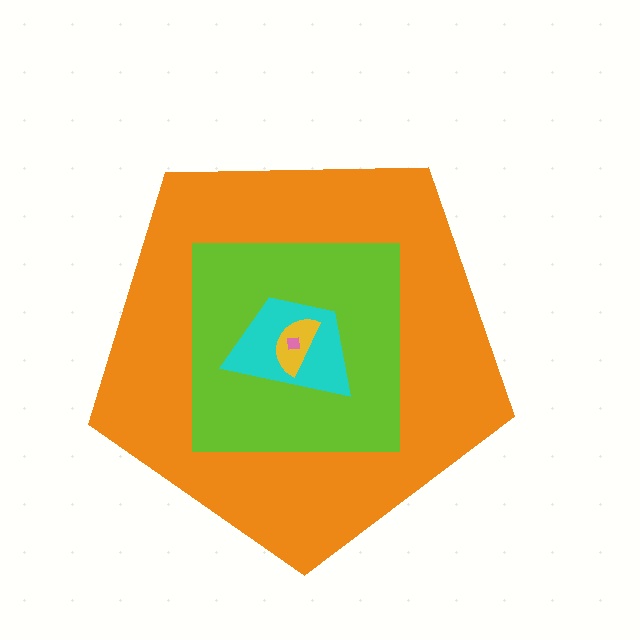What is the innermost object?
The pink square.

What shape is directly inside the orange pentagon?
The lime square.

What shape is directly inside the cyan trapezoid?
The yellow semicircle.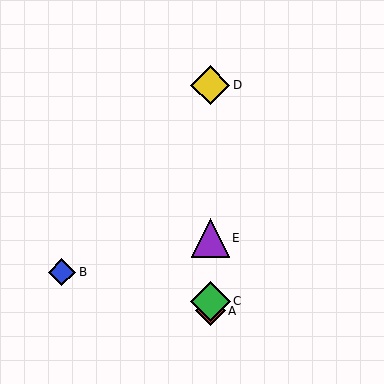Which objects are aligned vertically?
Objects A, C, D, E are aligned vertically.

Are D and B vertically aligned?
No, D is at x≈210 and B is at x≈62.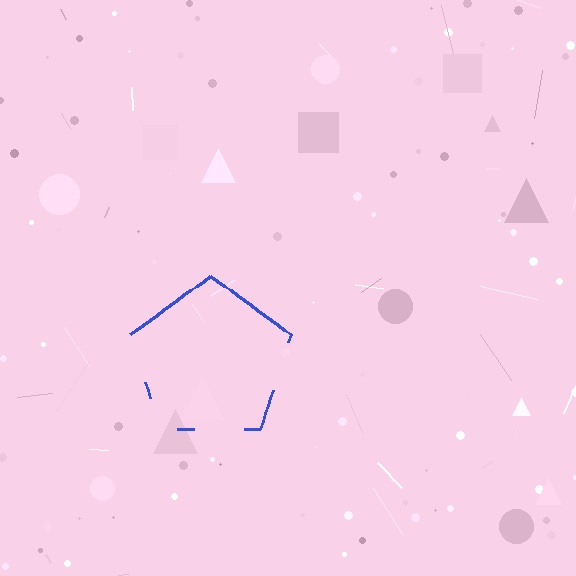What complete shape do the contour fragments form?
The contour fragments form a pentagon.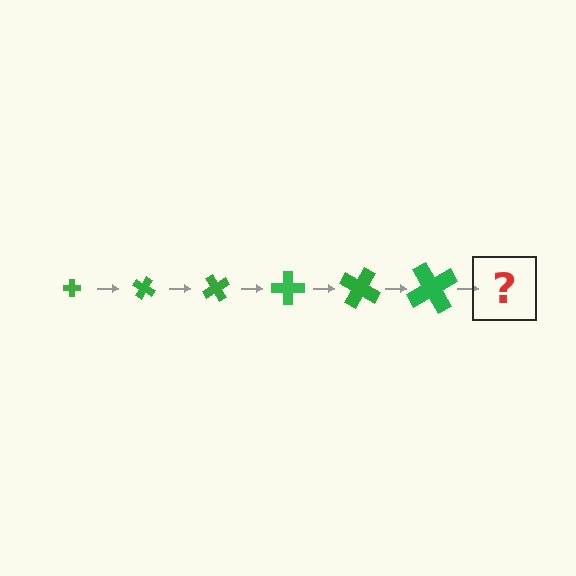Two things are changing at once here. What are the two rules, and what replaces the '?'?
The two rules are that the cross grows larger each step and it rotates 30 degrees each step. The '?' should be a cross, larger than the previous one and rotated 180 degrees from the start.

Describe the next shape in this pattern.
It should be a cross, larger than the previous one and rotated 180 degrees from the start.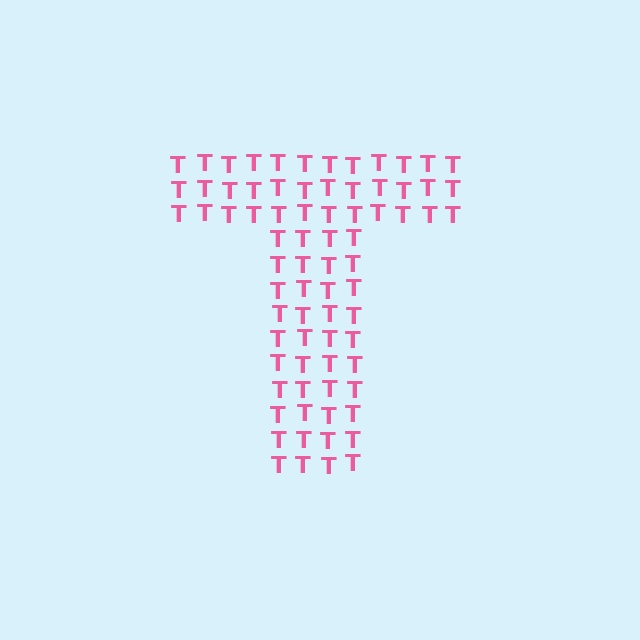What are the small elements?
The small elements are letter T's.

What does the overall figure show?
The overall figure shows the letter T.